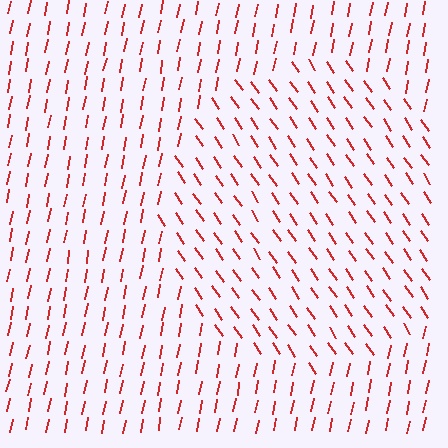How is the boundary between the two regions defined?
The boundary is defined purely by a change in line orientation (approximately 45 degrees difference). All lines are the same color and thickness.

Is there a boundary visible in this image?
Yes, there is a texture boundary formed by a change in line orientation.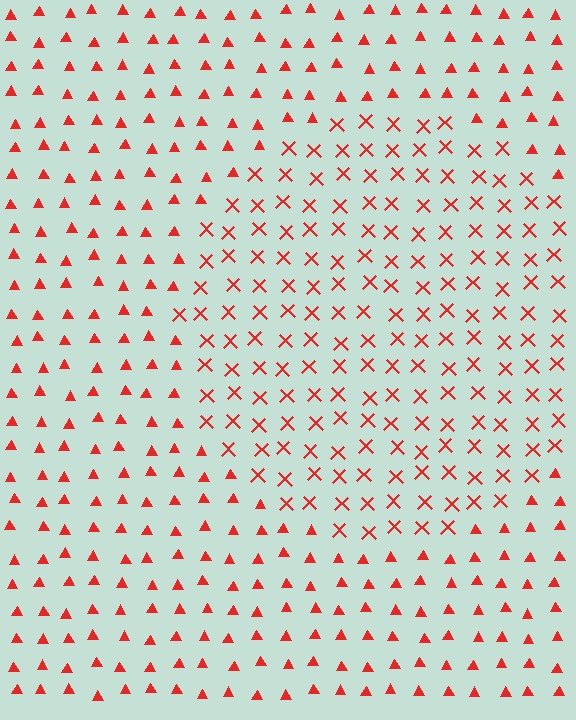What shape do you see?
I see a circle.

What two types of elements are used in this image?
The image uses X marks inside the circle region and triangles outside it.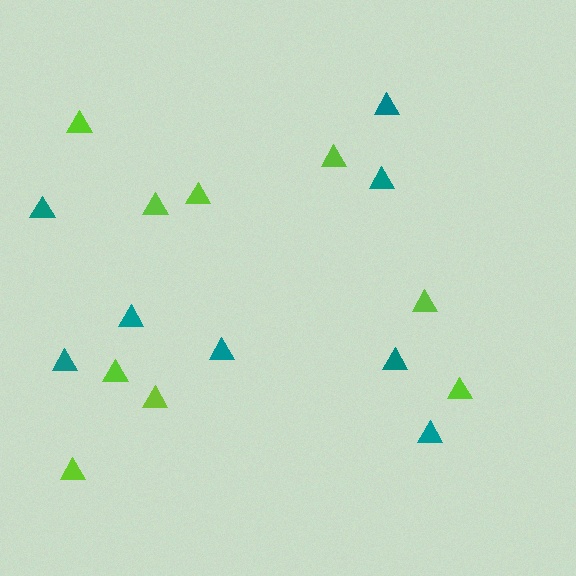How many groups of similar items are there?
There are 2 groups: one group of teal triangles (8) and one group of lime triangles (9).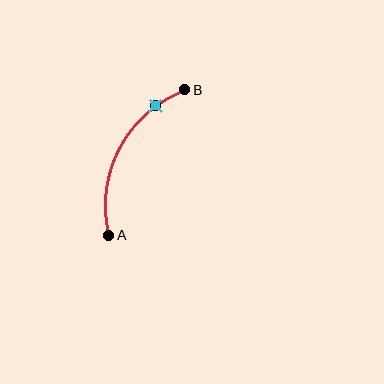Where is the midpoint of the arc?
The arc midpoint is the point on the curve farthest from the straight line joining A and B. It sits to the left of that line.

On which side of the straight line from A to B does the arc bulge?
The arc bulges to the left of the straight line connecting A and B.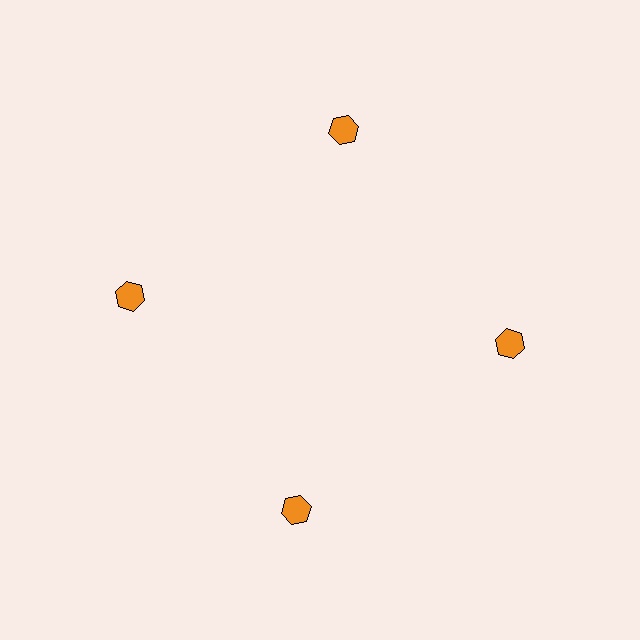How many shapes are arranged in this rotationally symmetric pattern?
There are 4 shapes, arranged in 4 groups of 1.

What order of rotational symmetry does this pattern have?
This pattern has 4-fold rotational symmetry.